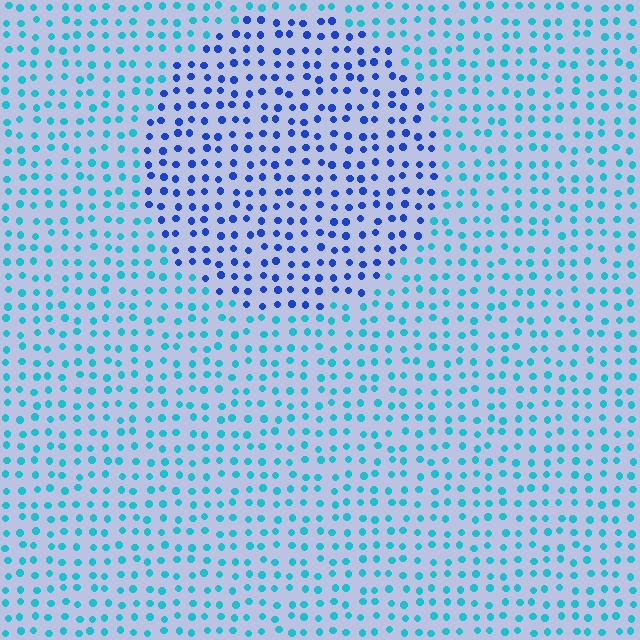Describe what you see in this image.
The image is filled with small cyan elements in a uniform arrangement. A circle-shaped region is visible where the elements are tinted to a slightly different hue, forming a subtle color boundary.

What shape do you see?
I see a circle.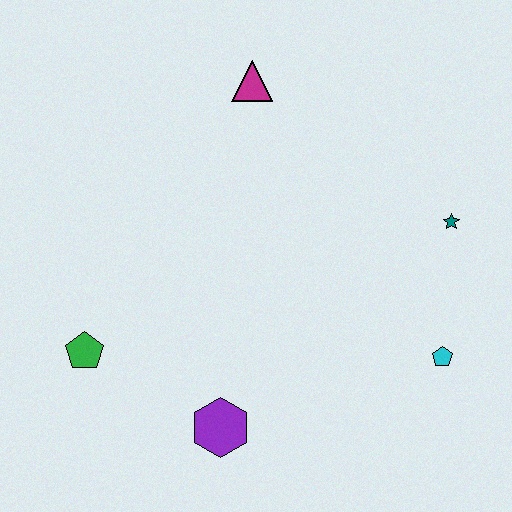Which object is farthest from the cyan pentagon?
The green pentagon is farthest from the cyan pentagon.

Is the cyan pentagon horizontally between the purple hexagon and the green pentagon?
No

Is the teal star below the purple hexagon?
No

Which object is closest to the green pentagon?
The purple hexagon is closest to the green pentagon.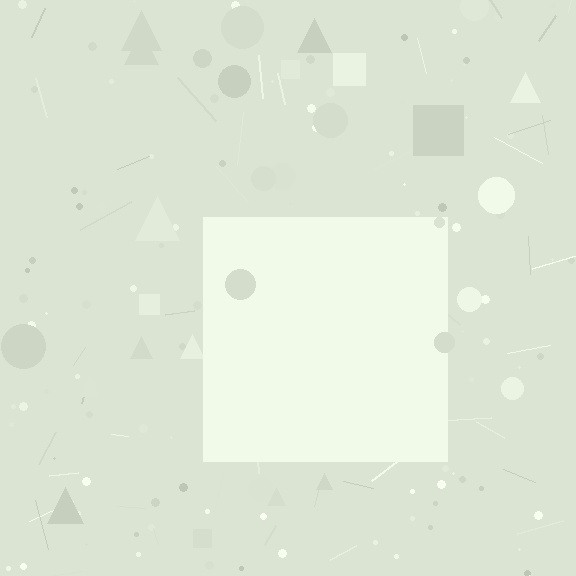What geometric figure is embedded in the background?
A square is embedded in the background.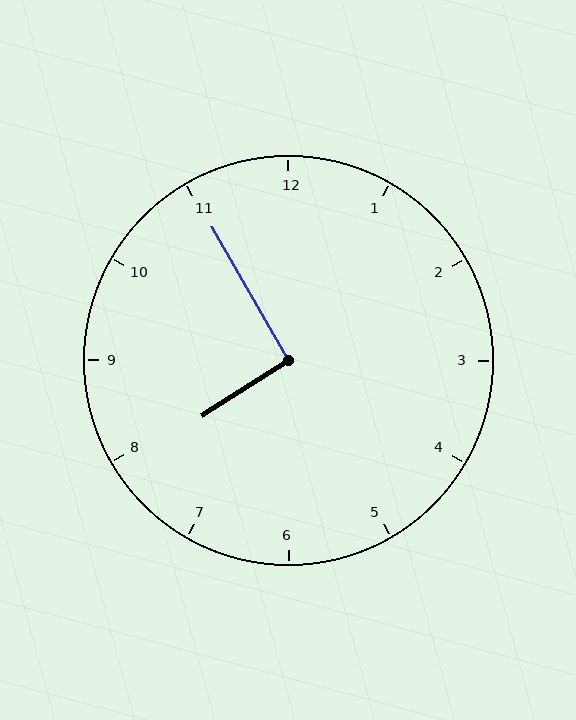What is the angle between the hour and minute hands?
Approximately 92 degrees.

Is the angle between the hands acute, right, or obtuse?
It is right.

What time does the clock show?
7:55.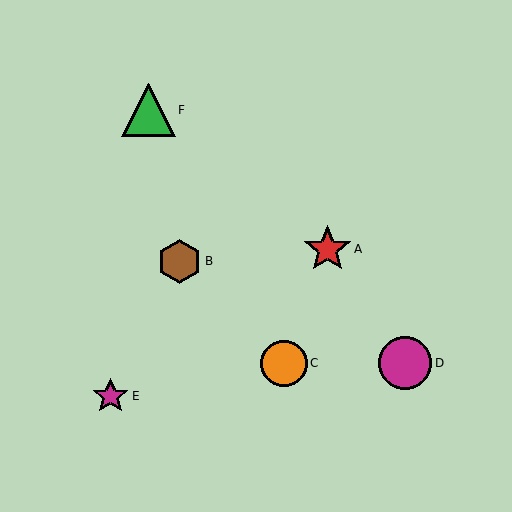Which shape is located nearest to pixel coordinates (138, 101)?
The green triangle (labeled F) at (148, 110) is nearest to that location.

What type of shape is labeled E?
Shape E is a magenta star.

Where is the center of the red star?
The center of the red star is at (328, 249).